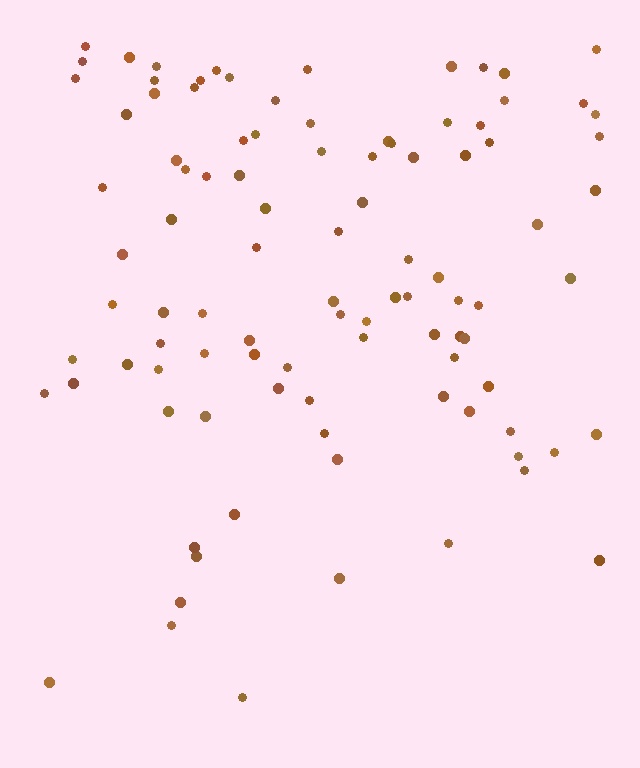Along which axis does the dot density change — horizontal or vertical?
Vertical.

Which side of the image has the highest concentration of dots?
The top.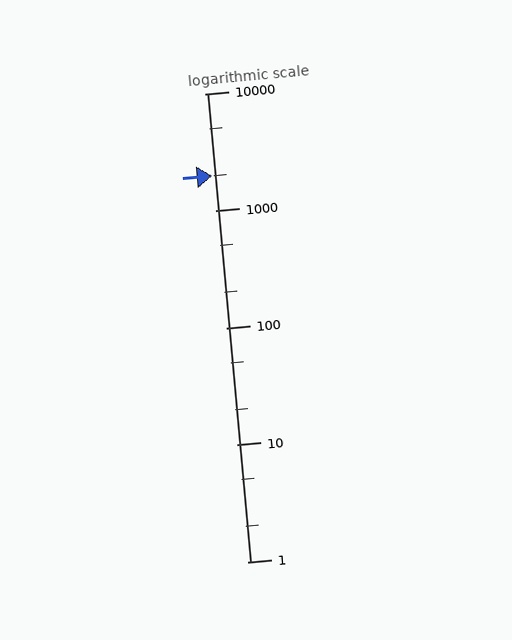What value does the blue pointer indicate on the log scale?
The pointer indicates approximately 2000.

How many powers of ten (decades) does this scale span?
The scale spans 4 decades, from 1 to 10000.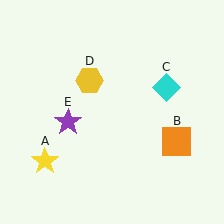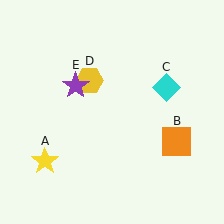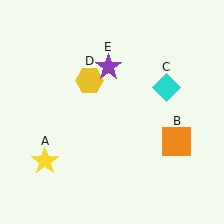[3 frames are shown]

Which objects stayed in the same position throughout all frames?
Yellow star (object A) and orange square (object B) and cyan diamond (object C) and yellow hexagon (object D) remained stationary.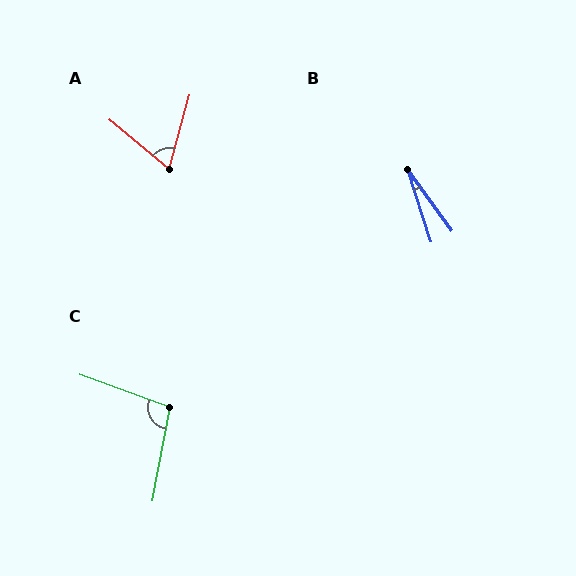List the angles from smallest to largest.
B (18°), A (66°), C (99°).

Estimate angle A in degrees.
Approximately 66 degrees.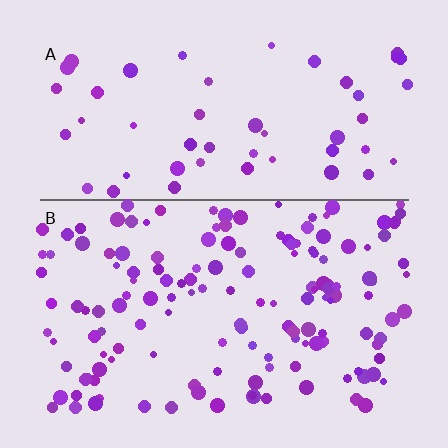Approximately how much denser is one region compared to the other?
Approximately 2.9× — region B over region A.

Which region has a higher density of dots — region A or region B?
B (the bottom).